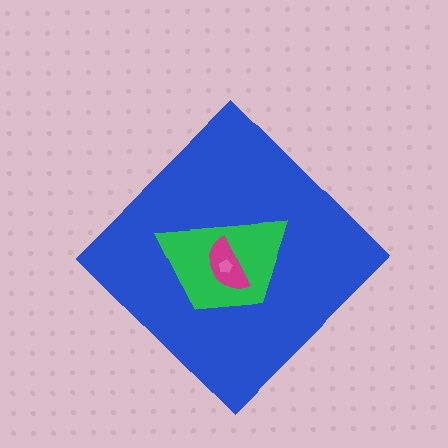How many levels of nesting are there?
4.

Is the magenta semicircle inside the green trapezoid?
Yes.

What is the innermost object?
The pink pentagon.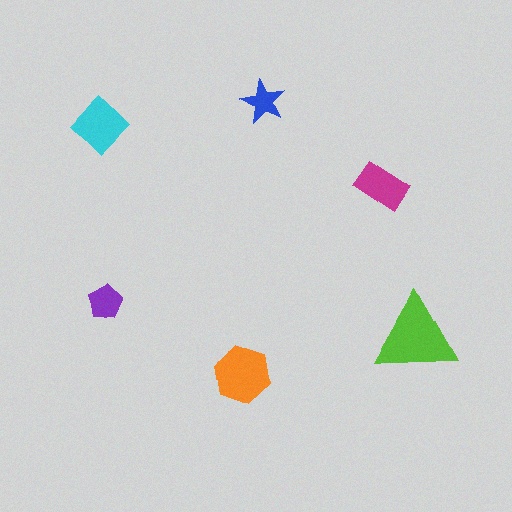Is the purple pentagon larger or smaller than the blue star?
Larger.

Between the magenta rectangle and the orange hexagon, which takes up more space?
The orange hexagon.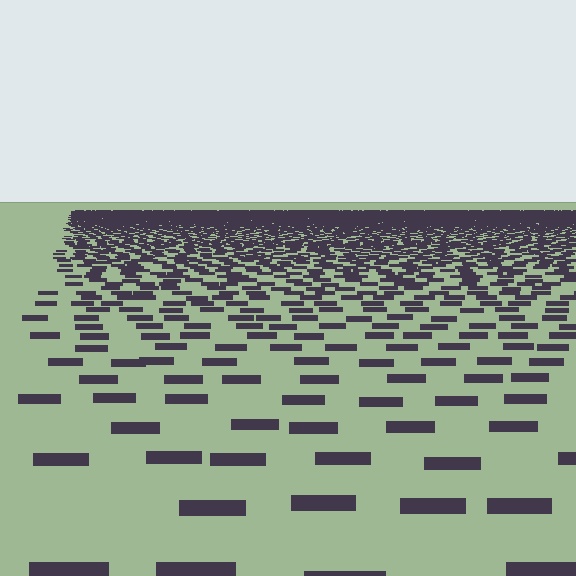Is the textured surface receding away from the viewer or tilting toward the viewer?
The surface is receding away from the viewer. Texture elements get smaller and denser toward the top.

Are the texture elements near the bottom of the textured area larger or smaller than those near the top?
Larger. Near the bottom, elements are closer to the viewer and appear at a bigger on-screen size.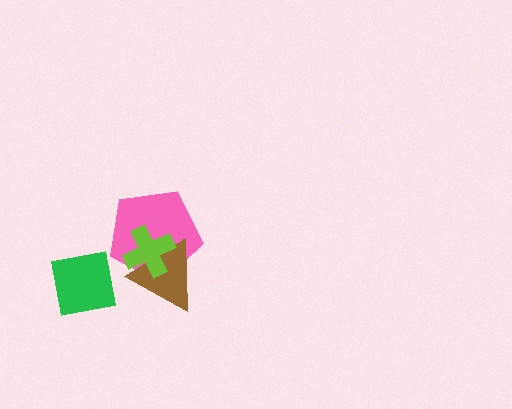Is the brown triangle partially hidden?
Yes, it is partially covered by another shape.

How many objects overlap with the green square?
0 objects overlap with the green square.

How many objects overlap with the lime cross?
2 objects overlap with the lime cross.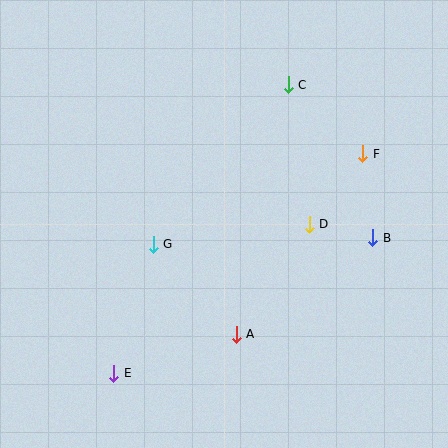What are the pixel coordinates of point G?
Point G is at (153, 244).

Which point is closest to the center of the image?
Point G at (153, 244) is closest to the center.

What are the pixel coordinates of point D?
Point D is at (309, 224).